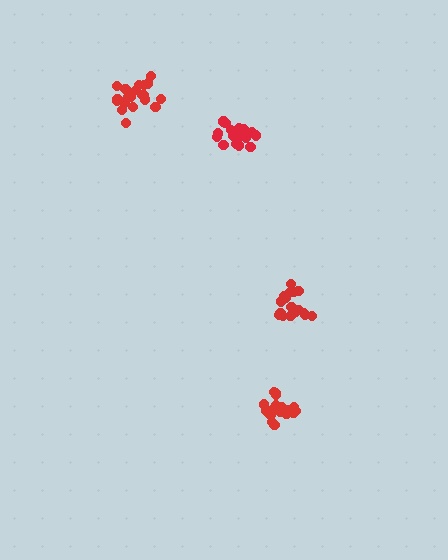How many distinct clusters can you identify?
There are 4 distinct clusters.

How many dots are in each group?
Group 1: 17 dots, Group 2: 20 dots, Group 3: 19 dots, Group 4: 21 dots (77 total).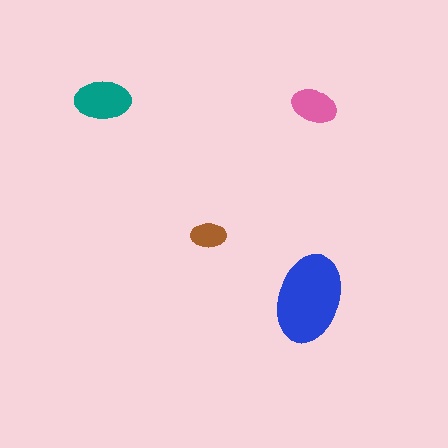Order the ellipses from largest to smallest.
the blue one, the teal one, the pink one, the brown one.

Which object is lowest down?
The blue ellipse is bottommost.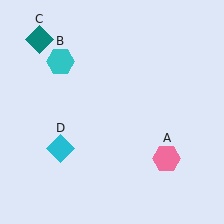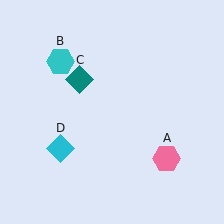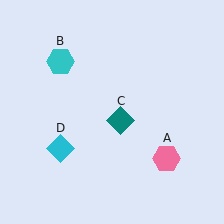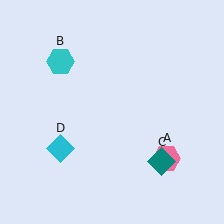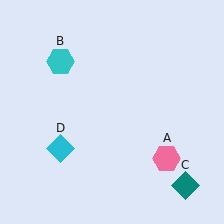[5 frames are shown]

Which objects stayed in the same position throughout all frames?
Pink hexagon (object A) and cyan hexagon (object B) and cyan diamond (object D) remained stationary.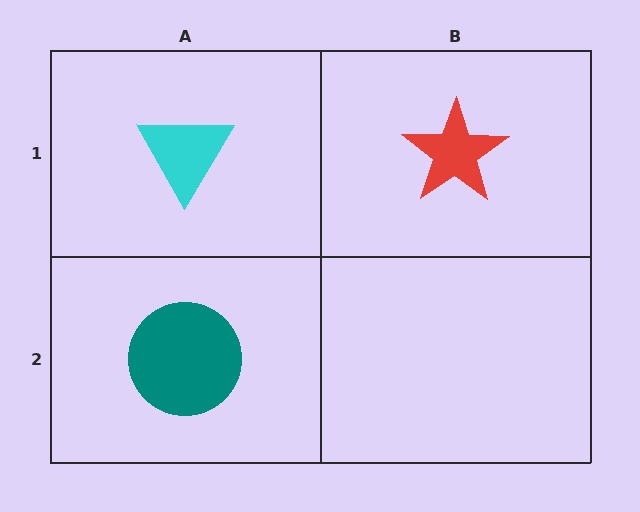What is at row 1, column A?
A cyan triangle.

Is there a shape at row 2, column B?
No, that cell is empty.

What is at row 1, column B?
A red star.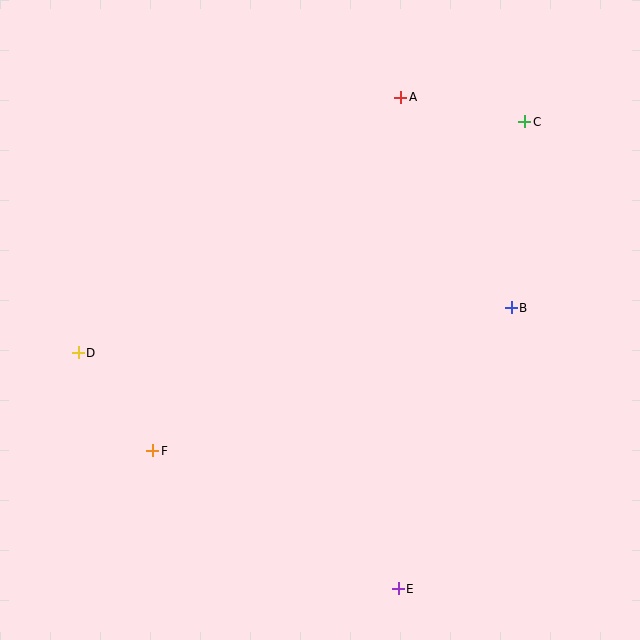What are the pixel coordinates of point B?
Point B is at (511, 308).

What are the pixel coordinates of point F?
Point F is at (153, 451).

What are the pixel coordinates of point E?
Point E is at (398, 589).